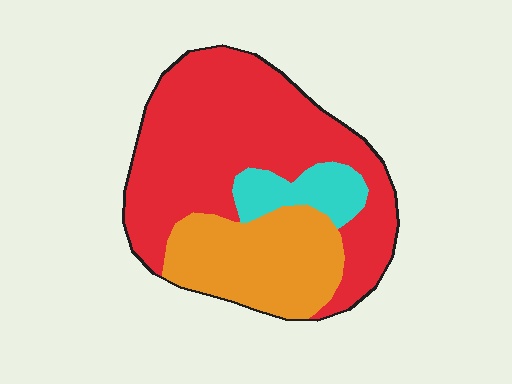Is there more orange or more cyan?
Orange.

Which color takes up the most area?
Red, at roughly 60%.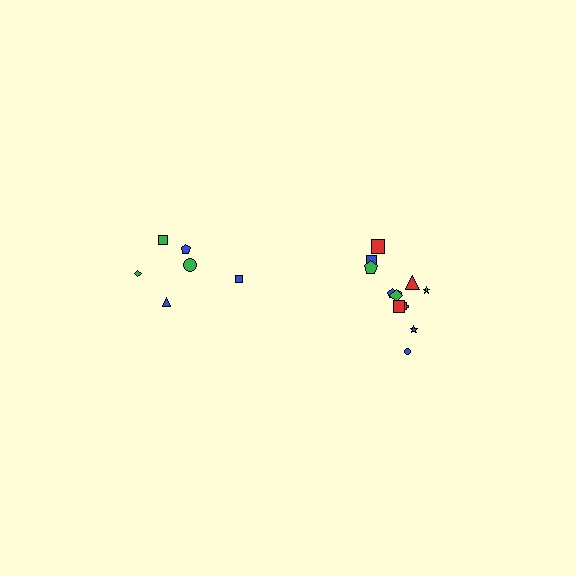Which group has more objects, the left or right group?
The right group.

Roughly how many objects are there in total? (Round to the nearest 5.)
Roughly 20 objects in total.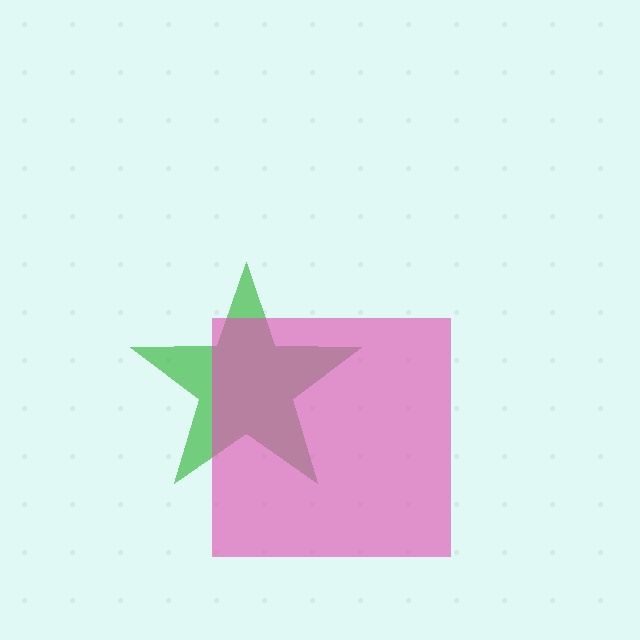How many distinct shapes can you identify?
There are 2 distinct shapes: a green star, a pink square.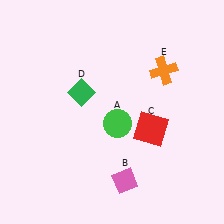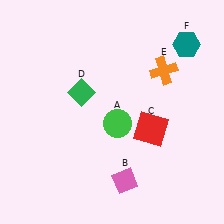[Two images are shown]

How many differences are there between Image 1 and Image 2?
There is 1 difference between the two images.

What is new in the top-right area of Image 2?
A teal hexagon (F) was added in the top-right area of Image 2.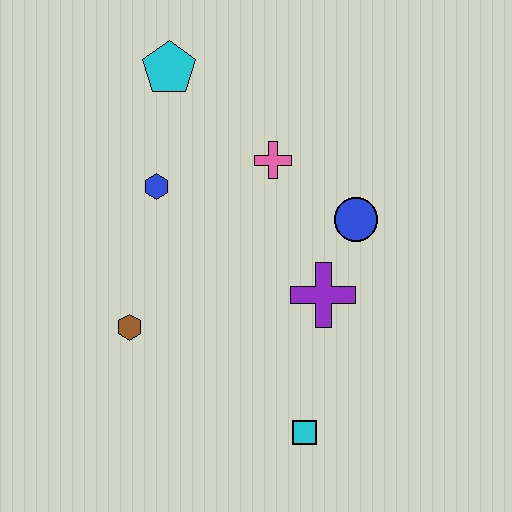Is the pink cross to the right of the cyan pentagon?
Yes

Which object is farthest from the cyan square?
The cyan pentagon is farthest from the cyan square.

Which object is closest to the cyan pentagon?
The blue hexagon is closest to the cyan pentagon.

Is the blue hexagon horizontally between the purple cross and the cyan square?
No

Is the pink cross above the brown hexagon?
Yes